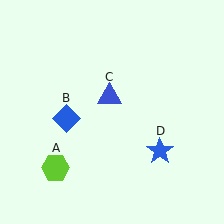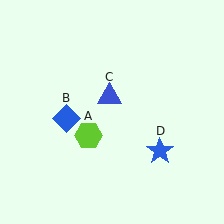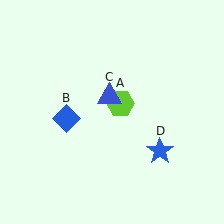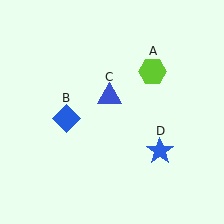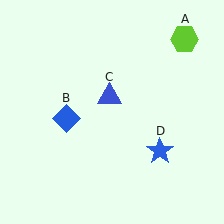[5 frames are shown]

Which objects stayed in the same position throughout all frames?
Blue diamond (object B) and blue triangle (object C) and blue star (object D) remained stationary.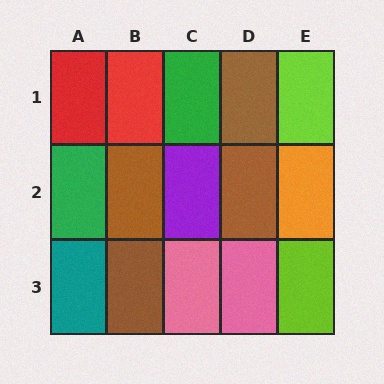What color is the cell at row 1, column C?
Green.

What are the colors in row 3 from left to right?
Teal, brown, pink, pink, lime.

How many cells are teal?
1 cell is teal.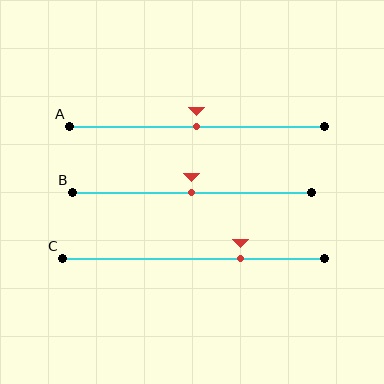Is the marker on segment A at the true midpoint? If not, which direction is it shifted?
Yes, the marker on segment A is at the true midpoint.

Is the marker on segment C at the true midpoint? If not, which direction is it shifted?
No, the marker on segment C is shifted to the right by about 18% of the segment length.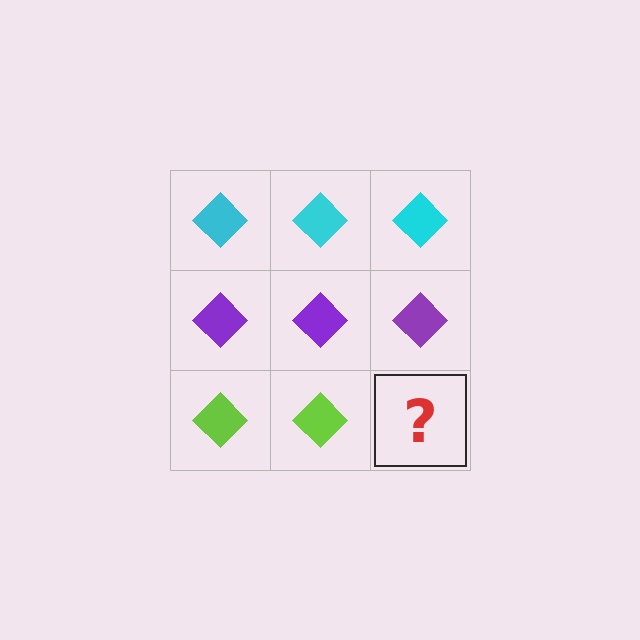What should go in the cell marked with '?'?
The missing cell should contain a lime diamond.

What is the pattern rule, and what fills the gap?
The rule is that each row has a consistent color. The gap should be filled with a lime diamond.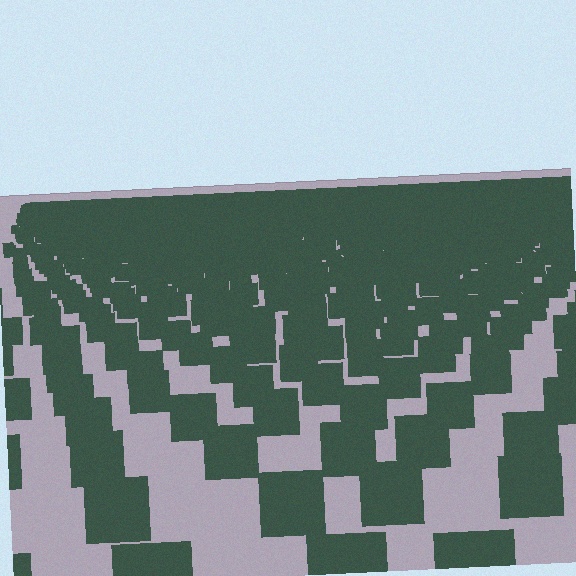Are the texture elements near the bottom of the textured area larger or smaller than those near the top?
Larger. Near the bottom, elements are closer to the viewer and appear at a bigger on-screen size.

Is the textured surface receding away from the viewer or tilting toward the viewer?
The surface is receding away from the viewer. Texture elements get smaller and denser toward the top.